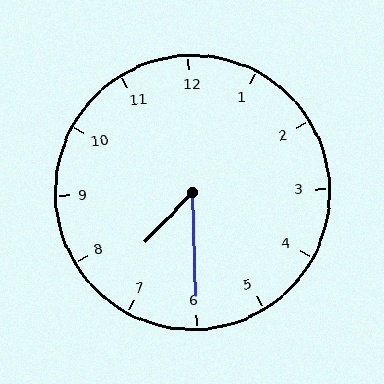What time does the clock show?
7:30.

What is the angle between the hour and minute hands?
Approximately 45 degrees.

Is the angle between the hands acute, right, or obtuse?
It is acute.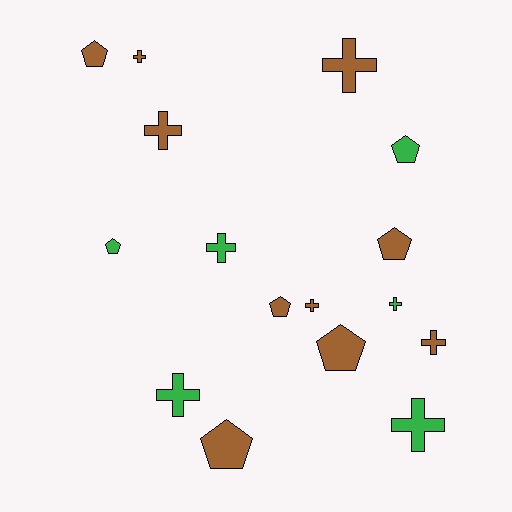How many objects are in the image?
There are 16 objects.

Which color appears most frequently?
Brown, with 10 objects.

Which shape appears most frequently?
Cross, with 9 objects.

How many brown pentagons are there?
There are 5 brown pentagons.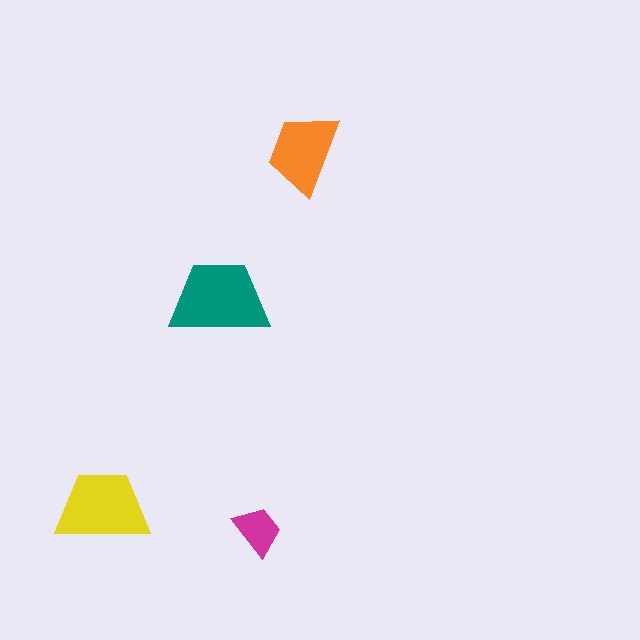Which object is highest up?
The orange trapezoid is topmost.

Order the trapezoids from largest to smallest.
the teal one, the yellow one, the orange one, the magenta one.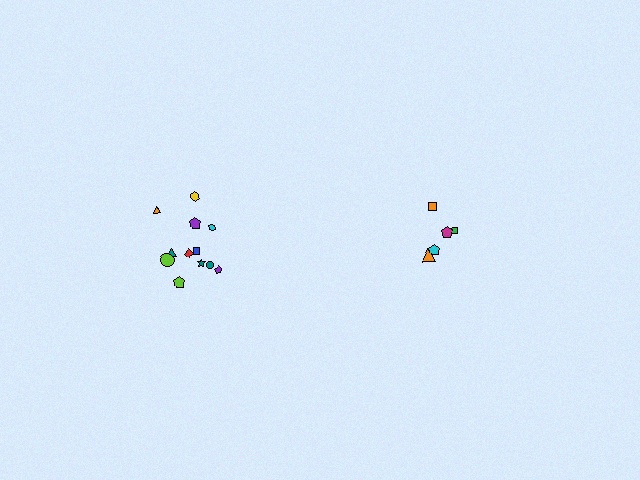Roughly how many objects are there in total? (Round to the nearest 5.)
Roughly 15 objects in total.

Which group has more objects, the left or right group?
The left group.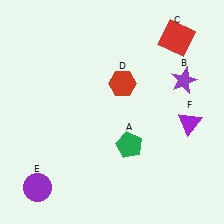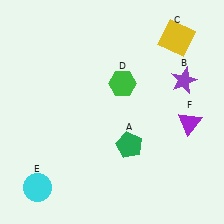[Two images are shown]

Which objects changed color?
C changed from red to yellow. D changed from red to green. E changed from purple to cyan.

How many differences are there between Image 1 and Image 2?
There are 3 differences between the two images.